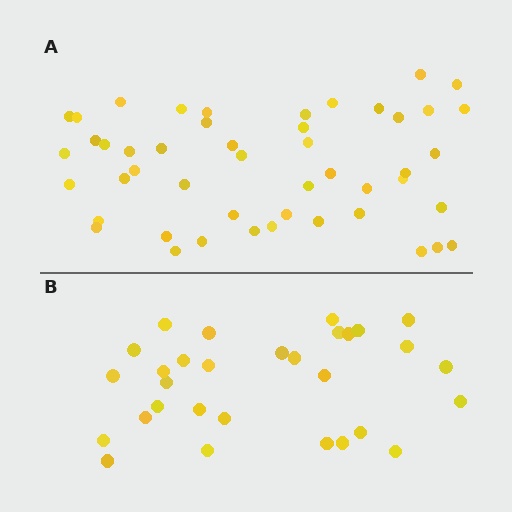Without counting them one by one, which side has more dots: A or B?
Region A (the top region) has more dots.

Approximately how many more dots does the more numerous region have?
Region A has approximately 20 more dots than region B.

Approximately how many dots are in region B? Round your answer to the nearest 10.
About 30 dots.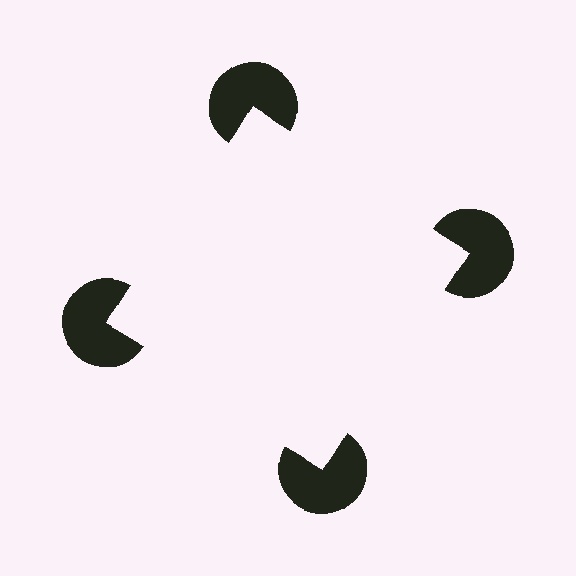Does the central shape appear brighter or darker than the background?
It typically appears slightly brighter than the background, even though no actual brightness change is drawn.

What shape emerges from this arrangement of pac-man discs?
An illusory square — its edges are inferred from the aligned wedge cuts in the pac-man discs, not physically drawn.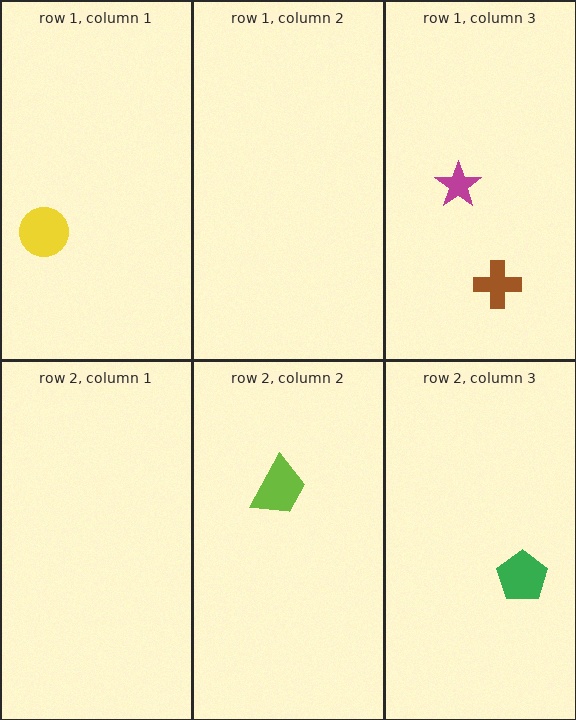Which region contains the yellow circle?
The row 1, column 1 region.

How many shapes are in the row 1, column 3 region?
2.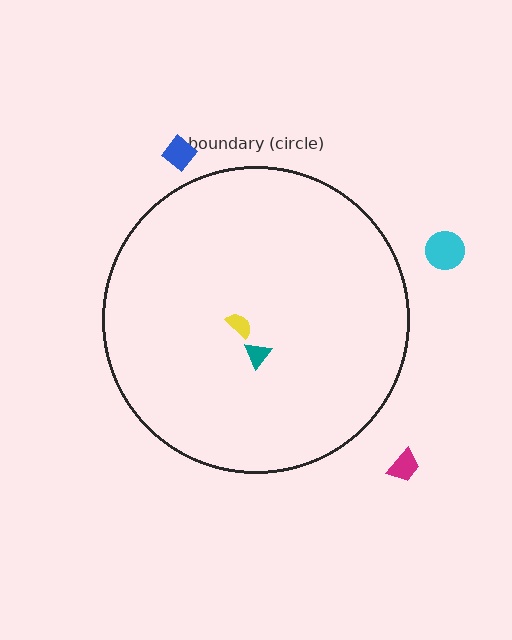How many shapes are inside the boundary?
2 inside, 3 outside.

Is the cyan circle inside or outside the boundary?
Outside.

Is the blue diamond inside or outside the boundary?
Outside.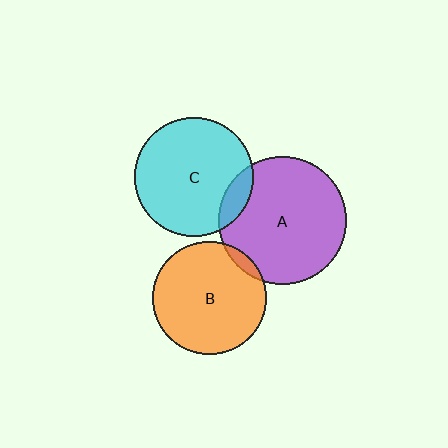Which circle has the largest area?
Circle A (purple).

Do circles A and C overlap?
Yes.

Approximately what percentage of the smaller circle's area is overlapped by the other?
Approximately 10%.